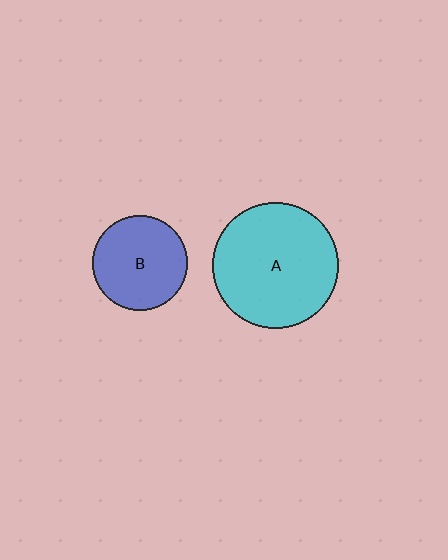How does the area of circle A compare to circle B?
Approximately 1.7 times.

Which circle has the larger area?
Circle A (cyan).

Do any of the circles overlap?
No, none of the circles overlap.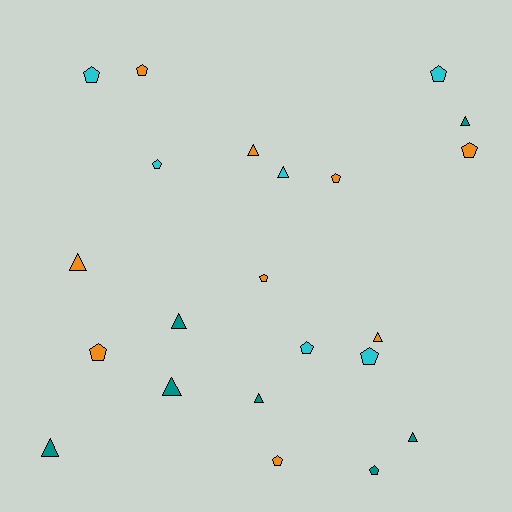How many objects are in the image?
There are 22 objects.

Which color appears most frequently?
Orange, with 9 objects.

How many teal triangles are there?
There are 6 teal triangles.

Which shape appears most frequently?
Pentagon, with 12 objects.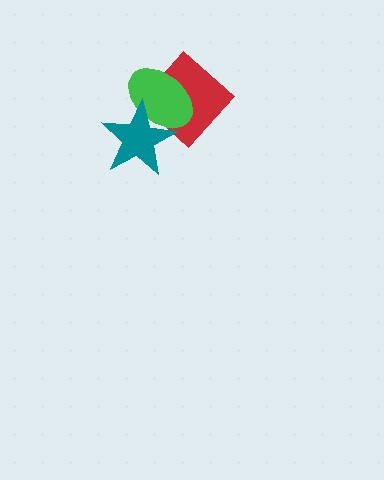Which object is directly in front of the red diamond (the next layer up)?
The green ellipse is directly in front of the red diamond.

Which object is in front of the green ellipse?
The teal star is in front of the green ellipse.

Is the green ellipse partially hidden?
Yes, it is partially covered by another shape.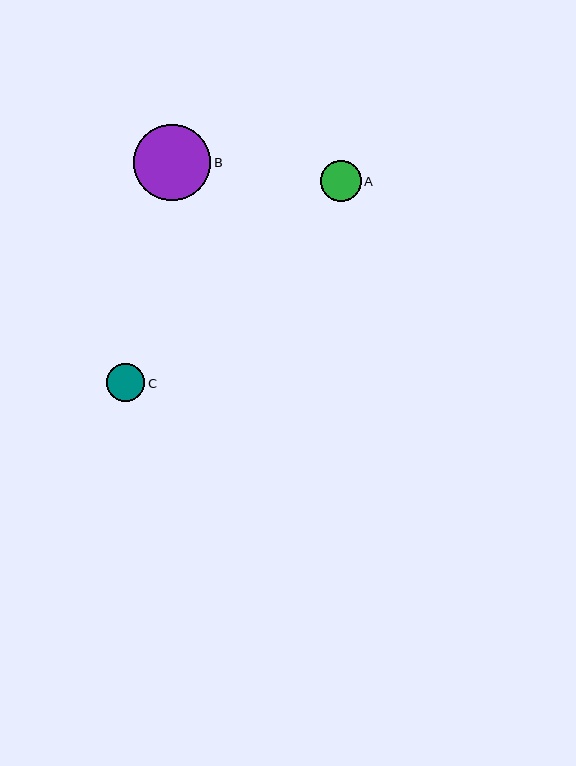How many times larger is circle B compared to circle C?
Circle B is approximately 2.0 times the size of circle C.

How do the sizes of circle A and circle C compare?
Circle A and circle C are approximately the same size.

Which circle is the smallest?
Circle C is the smallest with a size of approximately 38 pixels.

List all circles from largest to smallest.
From largest to smallest: B, A, C.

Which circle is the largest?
Circle B is the largest with a size of approximately 77 pixels.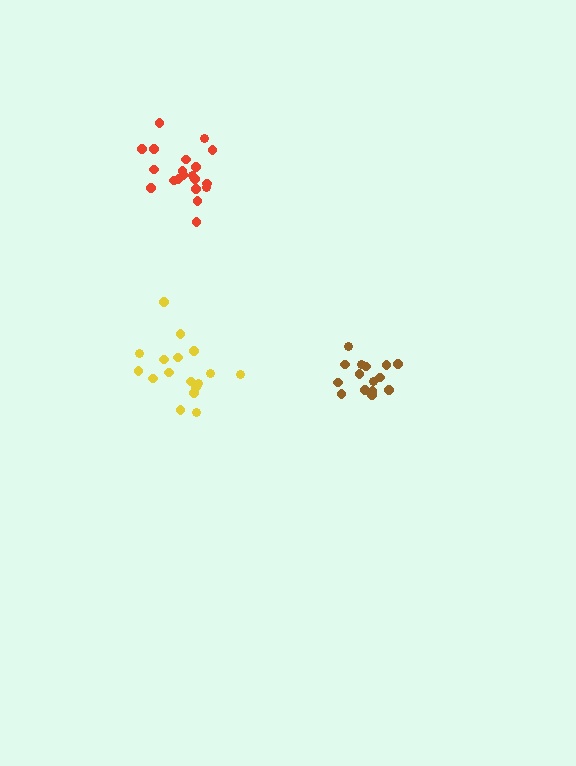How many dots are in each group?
Group 1: 17 dots, Group 2: 16 dots, Group 3: 20 dots (53 total).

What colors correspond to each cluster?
The clusters are colored: yellow, brown, red.